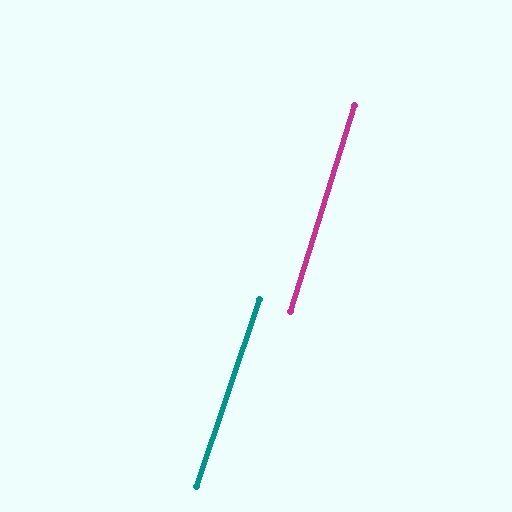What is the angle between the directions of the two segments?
Approximately 1 degree.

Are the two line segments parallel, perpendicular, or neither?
Parallel — their directions differ by only 1.2°.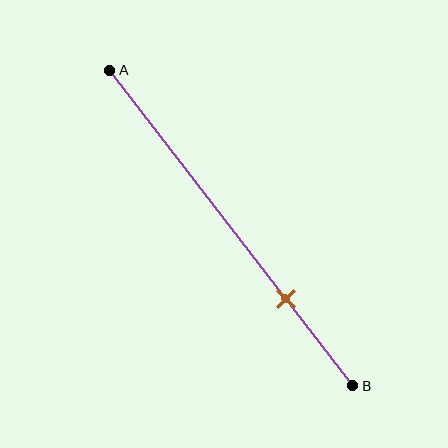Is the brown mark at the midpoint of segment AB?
No, the mark is at about 70% from A, not at the 50% midpoint.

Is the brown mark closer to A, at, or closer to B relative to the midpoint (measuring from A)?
The brown mark is closer to point B than the midpoint of segment AB.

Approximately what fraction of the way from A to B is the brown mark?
The brown mark is approximately 70% of the way from A to B.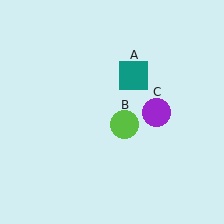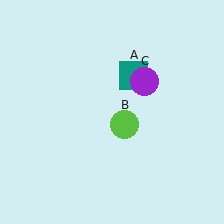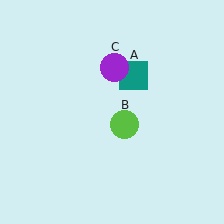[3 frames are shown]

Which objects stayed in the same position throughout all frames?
Teal square (object A) and lime circle (object B) remained stationary.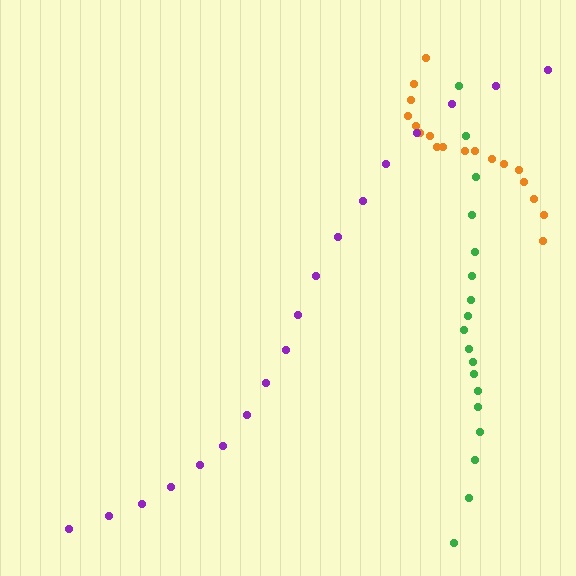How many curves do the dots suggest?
There are 3 distinct paths.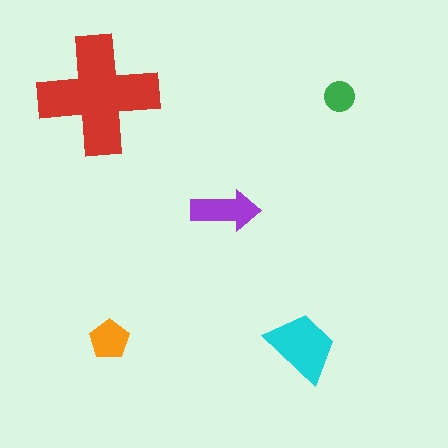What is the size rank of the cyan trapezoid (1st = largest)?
2nd.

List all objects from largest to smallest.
The red cross, the cyan trapezoid, the purple arrow, the orange pentagon, the green circle.